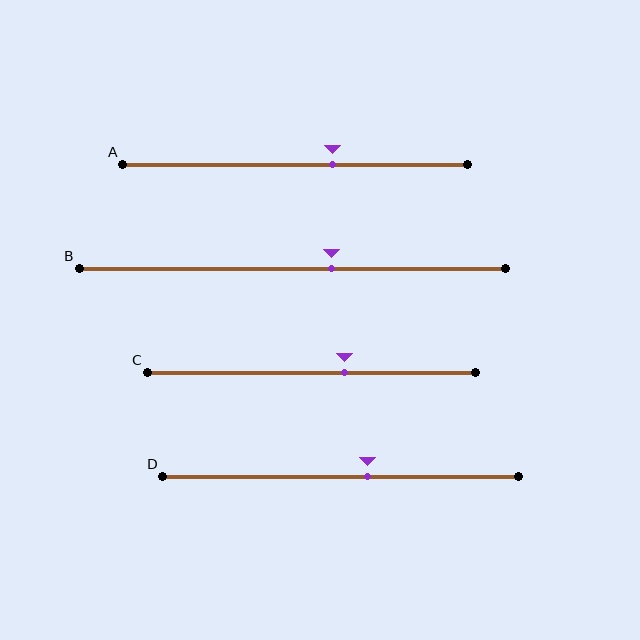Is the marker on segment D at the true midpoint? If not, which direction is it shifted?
No, the marker on segment D is shifted to the right by about 8% of the segment length.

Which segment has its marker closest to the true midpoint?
Segment D has its marker closest to the true midpoint.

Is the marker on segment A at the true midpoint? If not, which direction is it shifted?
No, the marker on segment A is shifted to the right by about 11% of the segment length.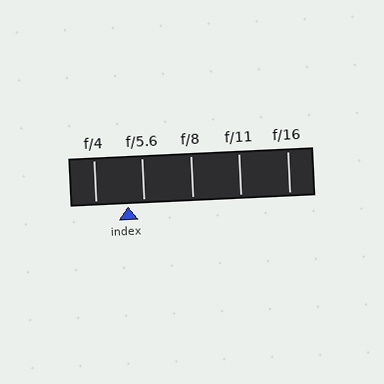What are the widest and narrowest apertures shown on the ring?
The widest aperture shown is f/4 and the narrowest is f/16.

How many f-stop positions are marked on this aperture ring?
There are 5 f-stop positions marked.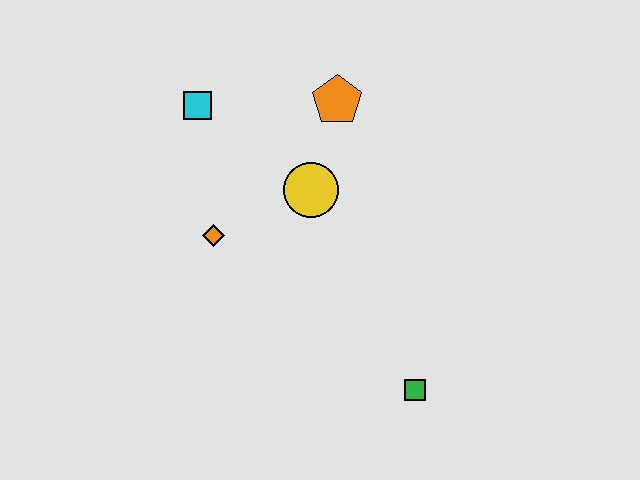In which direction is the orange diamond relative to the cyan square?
The orange diamond is below the cyan square.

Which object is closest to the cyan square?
The orange diamond is closest to the cyan square.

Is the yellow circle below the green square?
No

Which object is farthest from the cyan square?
The green square is farthest from the cyan square.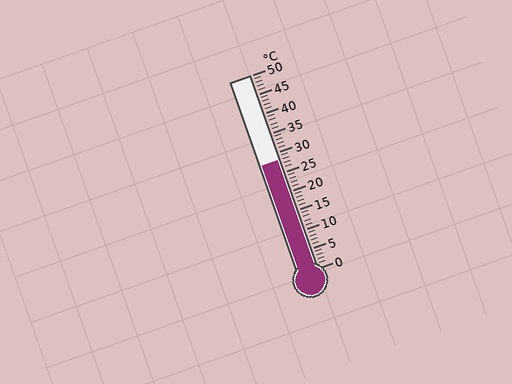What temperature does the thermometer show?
The thermometer shows approximately 28°C.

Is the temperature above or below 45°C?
The temperature is below 45°C.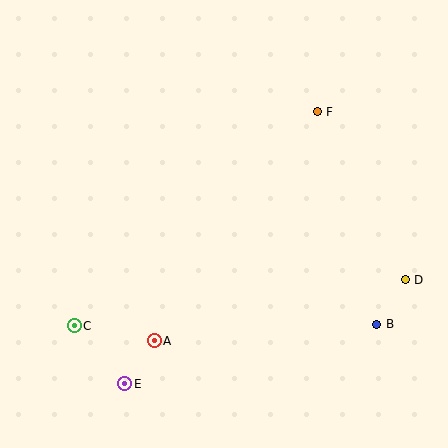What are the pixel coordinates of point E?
Point E is at (125, 384).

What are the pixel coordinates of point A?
Point A is at (154, 341).